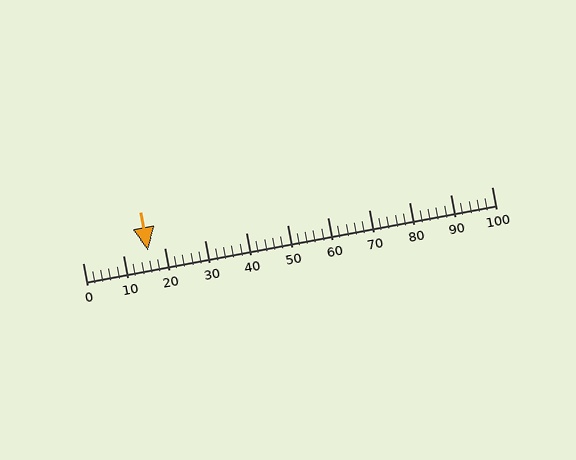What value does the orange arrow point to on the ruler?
The orange arrow points to approximately 16.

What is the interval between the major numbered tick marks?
The major tick marks are spaced 10 units apart.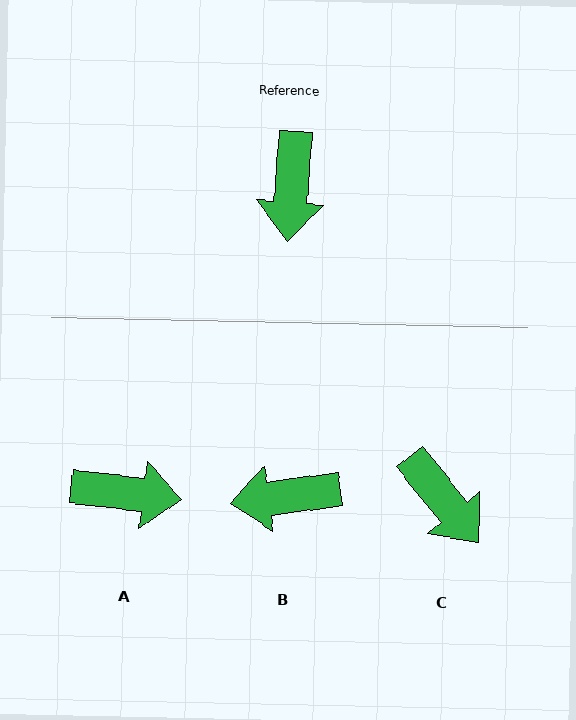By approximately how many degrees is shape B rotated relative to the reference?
Approximately 78 degrees clockwise.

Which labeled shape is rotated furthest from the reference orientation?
A, about 88 degrees away.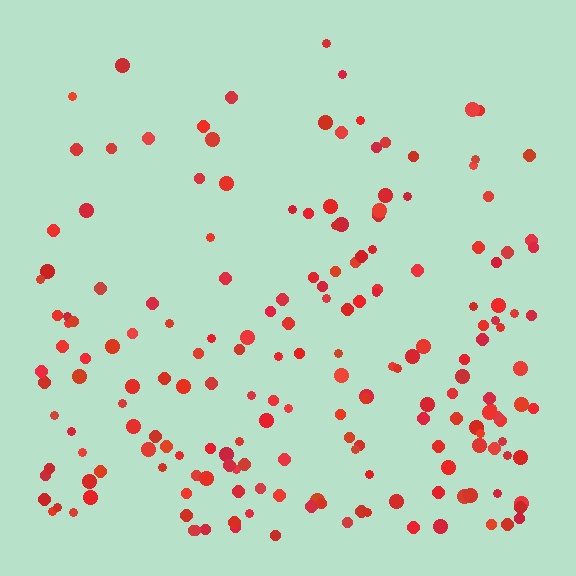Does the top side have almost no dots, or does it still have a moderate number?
Still a moderate number, just noticeably fewer than the bottom.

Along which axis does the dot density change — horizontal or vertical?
Vertical.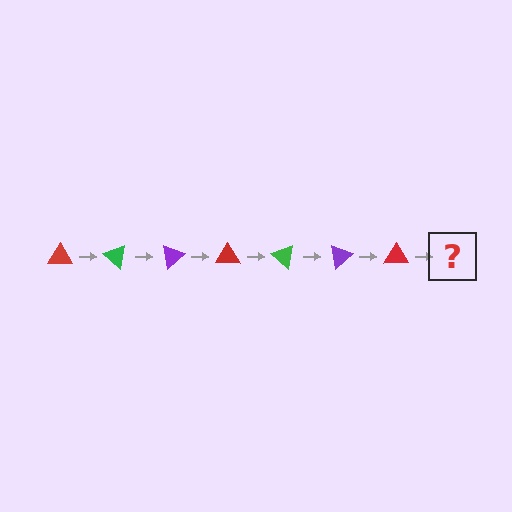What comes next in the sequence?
The next element should be a green triangle, rotated 280 degrees from the start.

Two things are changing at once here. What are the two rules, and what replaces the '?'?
The two rules are that it rotates 40 degrees each step and the color cycles through red, green, and purple. The '?' should be a green triangle, rotated 280 degrees from the start.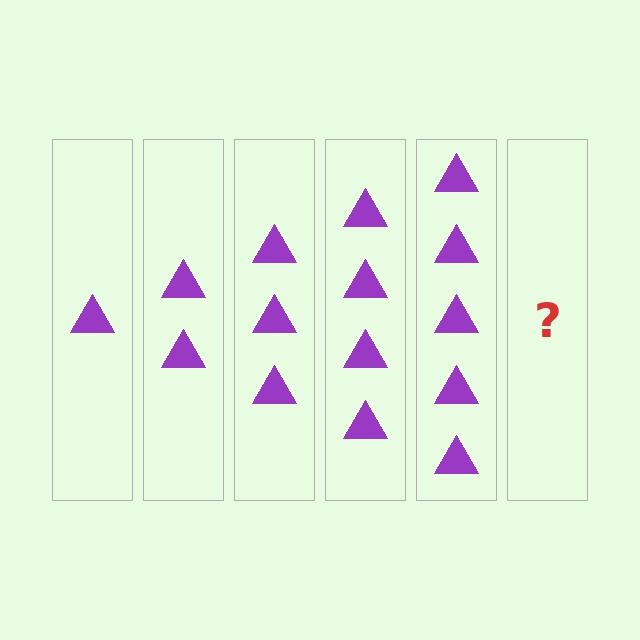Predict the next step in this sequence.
The next step is 6 triangles.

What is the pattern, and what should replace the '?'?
The pattern is that each step adds one more triangle. The '?' should be 6 triangles.